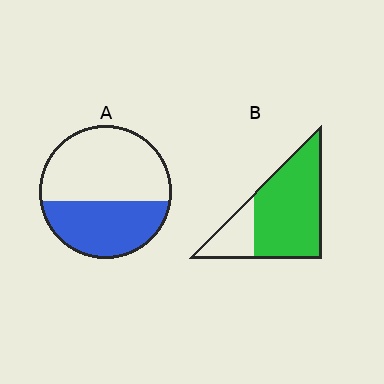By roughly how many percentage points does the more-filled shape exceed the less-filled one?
By roughly 35 percentage points (B over A).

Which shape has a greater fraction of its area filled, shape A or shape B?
Shape B.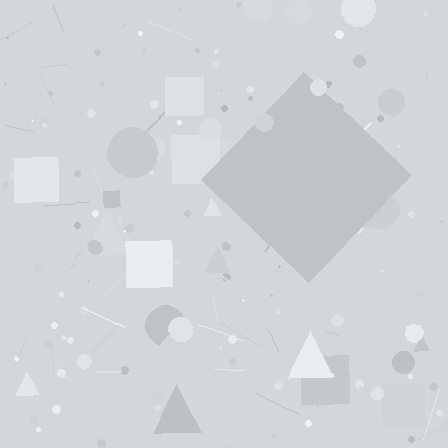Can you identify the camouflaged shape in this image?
The camouflaged shape is a diamond.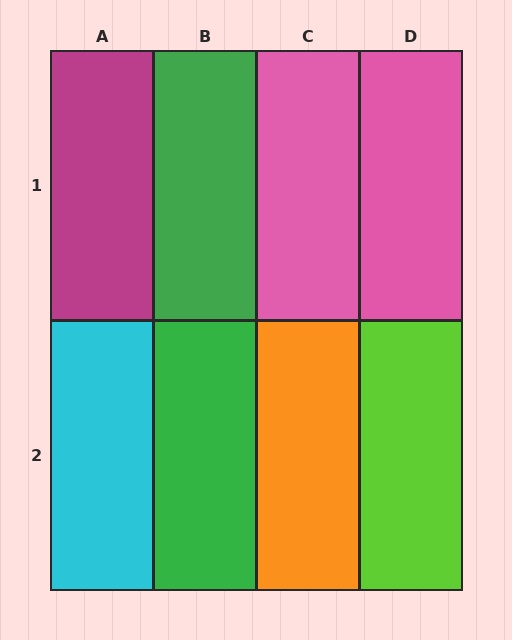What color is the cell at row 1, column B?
Green.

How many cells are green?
2 cells are green.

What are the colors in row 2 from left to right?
Cyan, green, orange, lime.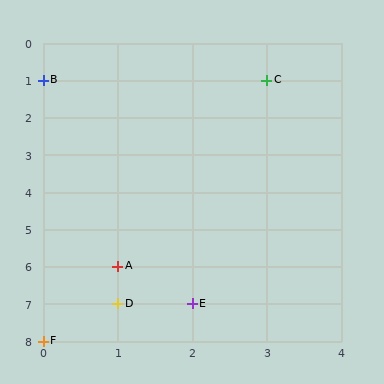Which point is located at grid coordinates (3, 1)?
Point C is at (3, 1).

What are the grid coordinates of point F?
Point F is at grid coordinates (0, 8).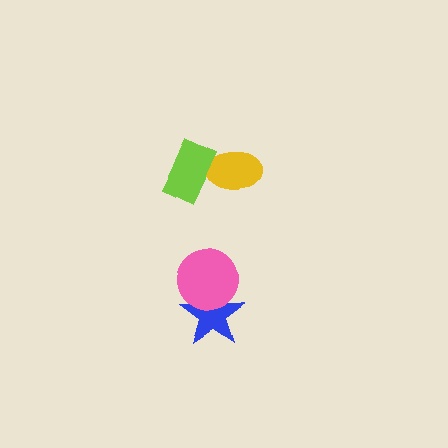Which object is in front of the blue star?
The pink circle is in front of the blue star.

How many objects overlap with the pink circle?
1 object overlaps with the pink circle.